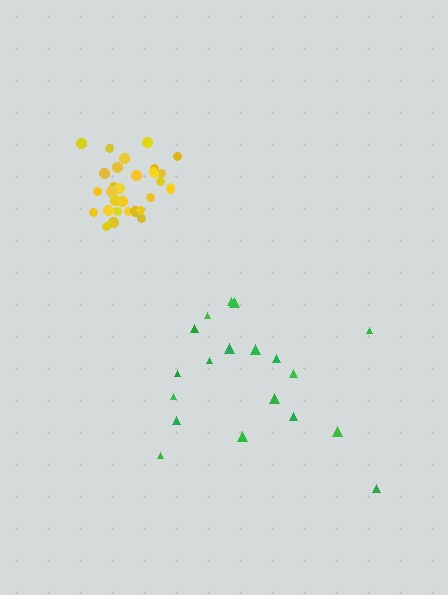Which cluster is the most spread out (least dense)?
Green.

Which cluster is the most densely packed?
Yellow.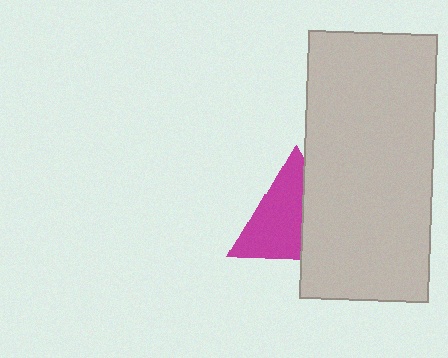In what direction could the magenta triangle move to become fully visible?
The magenta triangle could move left. That would shift it out from behind the light gray rectangle entirely.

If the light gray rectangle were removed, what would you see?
You would see the complete magenta triangle.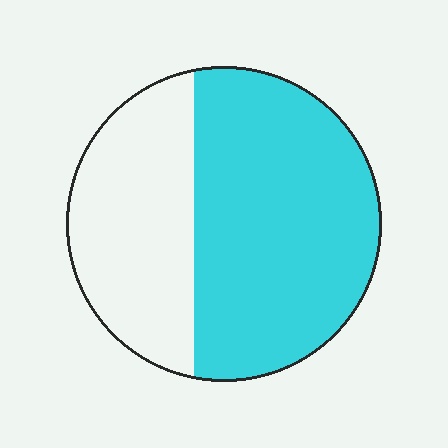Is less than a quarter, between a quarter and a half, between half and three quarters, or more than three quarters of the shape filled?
Between half and three quarters.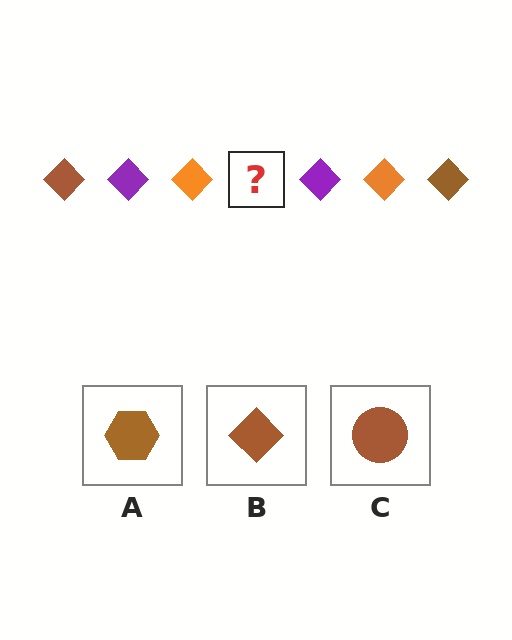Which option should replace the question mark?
Option B.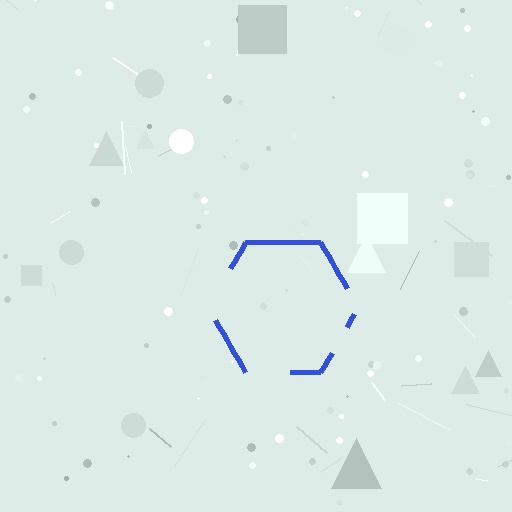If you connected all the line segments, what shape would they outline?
They would outline a hexagon.